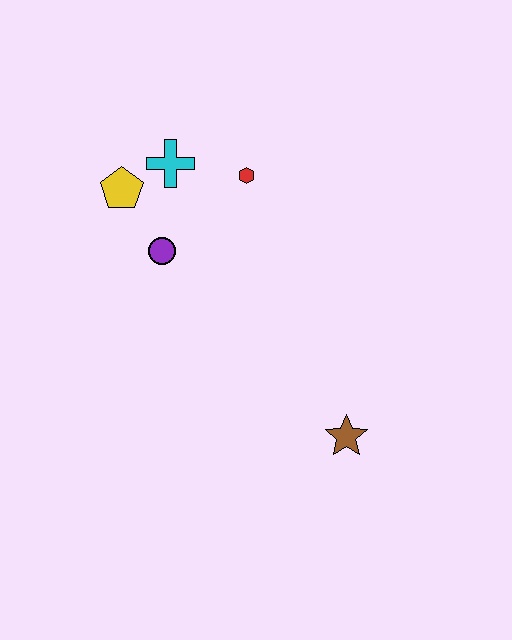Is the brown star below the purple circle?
Yes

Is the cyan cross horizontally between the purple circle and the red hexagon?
Yes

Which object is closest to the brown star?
The purple circle is closest to the brown star.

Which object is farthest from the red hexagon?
The brown star is farthest from the red hexagon.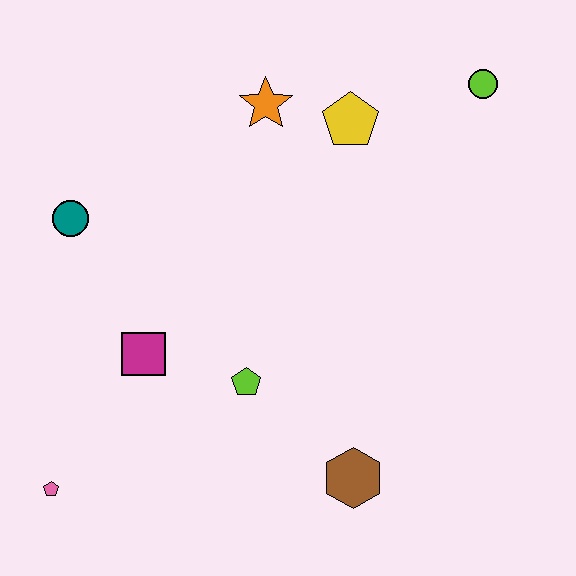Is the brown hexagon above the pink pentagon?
Yes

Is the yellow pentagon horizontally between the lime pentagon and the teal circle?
No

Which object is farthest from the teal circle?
The lime circle is farthest from the teal circle.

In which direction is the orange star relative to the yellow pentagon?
The orange star is to the left of the yellow pentagon.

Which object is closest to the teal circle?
The magenta square is closest to the teal circle.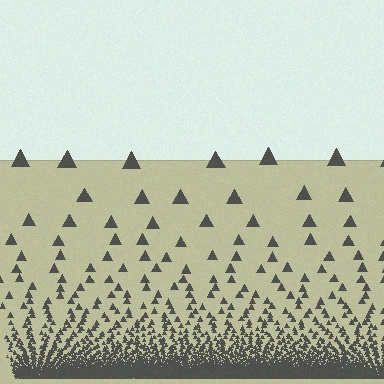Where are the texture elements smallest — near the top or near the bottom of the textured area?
Near the bottom.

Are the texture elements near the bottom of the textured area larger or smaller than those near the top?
Smaller. The gradient is inverted — elements near the bottom are smaller and denser.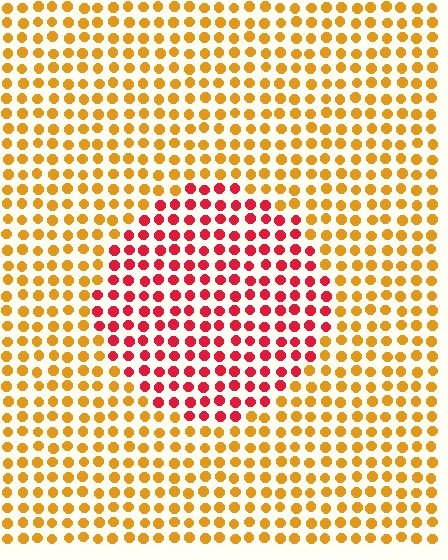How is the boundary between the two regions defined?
The boundary is defined purely by a slight shift in hue (about 48 degrees). Spacing, size, and orientation are identical on both sides.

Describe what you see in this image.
The image is filled with small orange elements in a uniform arrangement. A circle-shaped region is visible where the elements are tinted to a slightly different hue, forming a subtle color boundary.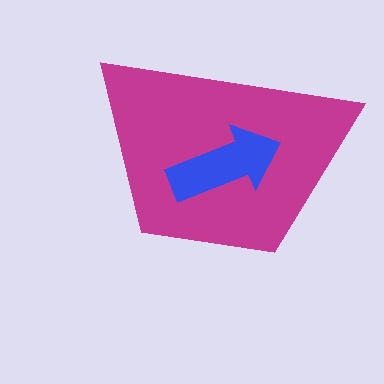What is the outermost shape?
The magenta trapezoid.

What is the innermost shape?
The blue arrow.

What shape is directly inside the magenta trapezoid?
The blue arrow.